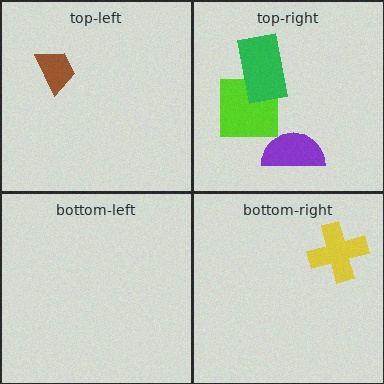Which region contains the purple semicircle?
The top-right region.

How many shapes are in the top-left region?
1.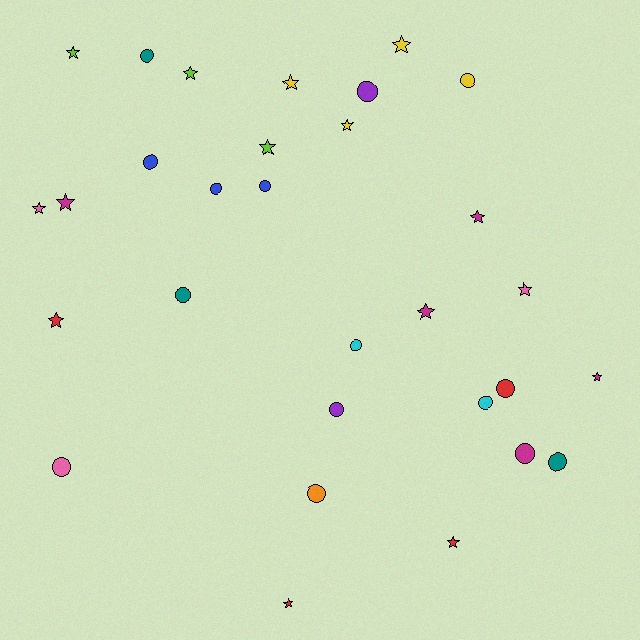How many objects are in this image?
There are 30 objects.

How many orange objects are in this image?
There is 1 orange object.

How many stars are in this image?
There are 15 stars.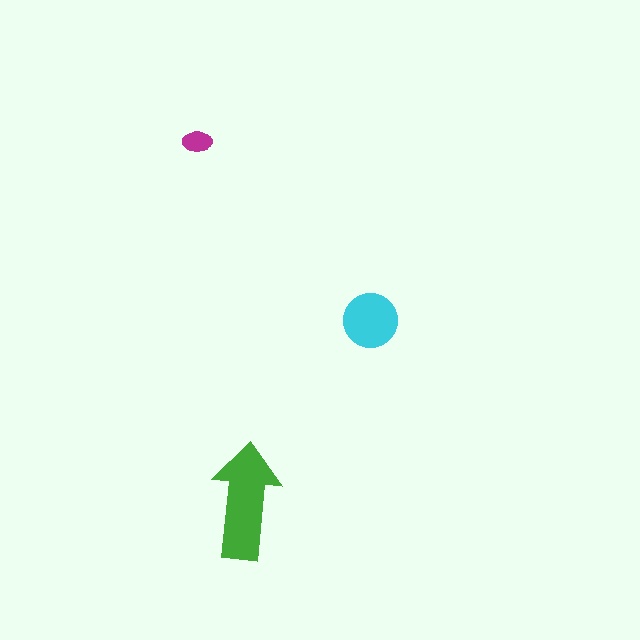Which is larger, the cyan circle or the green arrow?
The green arrow.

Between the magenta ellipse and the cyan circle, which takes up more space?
The cyan circle.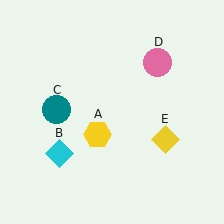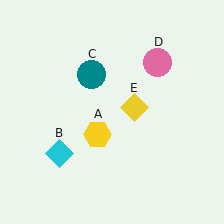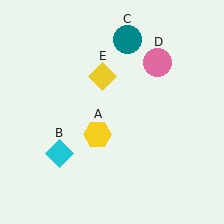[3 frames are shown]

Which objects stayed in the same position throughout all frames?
Yellow hexagon (object A) and cyan diamond (object B) and pink circle (object D) remained stationary.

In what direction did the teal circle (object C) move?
The teal circle (object C) moved up and to the right.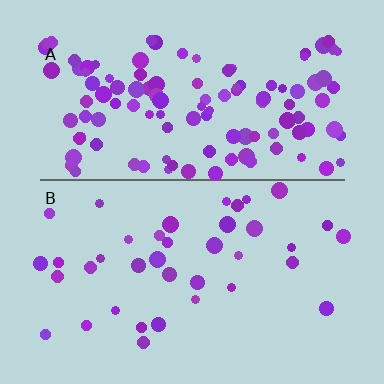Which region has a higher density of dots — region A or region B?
A (the top).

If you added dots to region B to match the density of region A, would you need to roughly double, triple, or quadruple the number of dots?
Approximately triple.